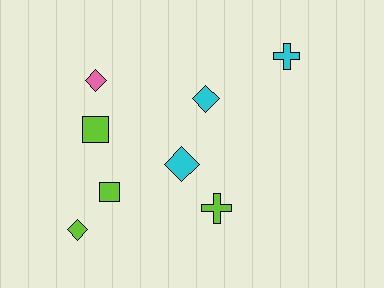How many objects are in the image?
There are 8 objects.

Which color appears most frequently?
Lime, with 4 objects.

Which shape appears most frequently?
Diamond, with 4 objects.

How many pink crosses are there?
There are no pink crosses.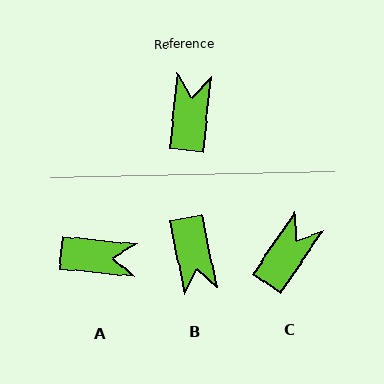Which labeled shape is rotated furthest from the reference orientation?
B, about 163 degrees away.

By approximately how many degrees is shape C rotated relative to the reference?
Approximately 28 degrees clockwise.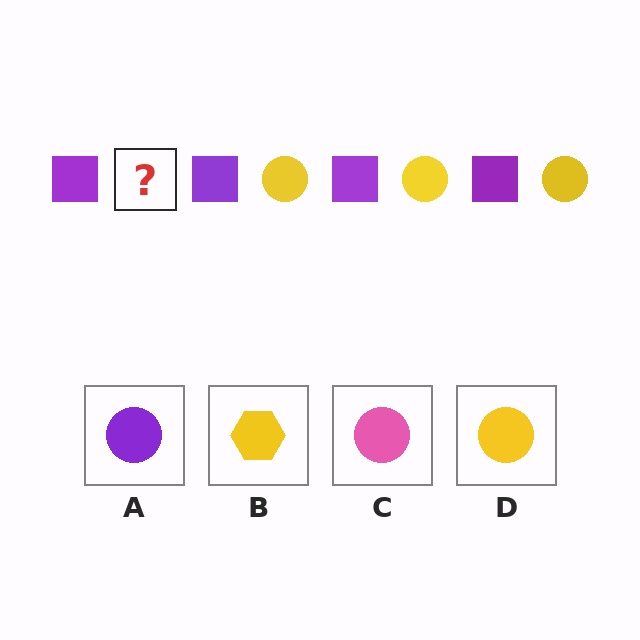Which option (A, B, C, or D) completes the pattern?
D.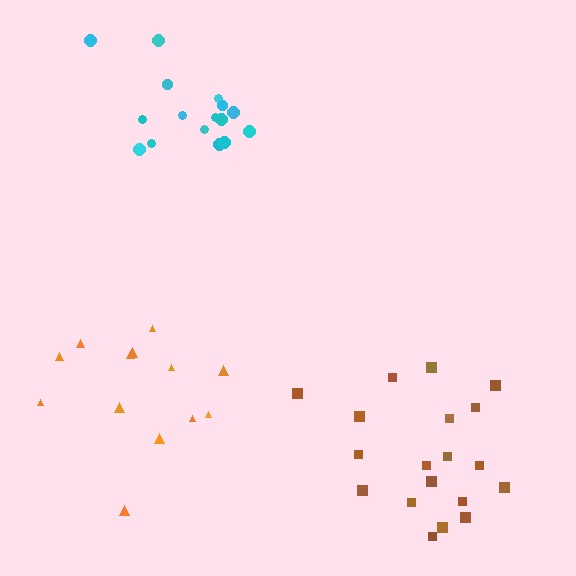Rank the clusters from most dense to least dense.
cyan, brown, orange.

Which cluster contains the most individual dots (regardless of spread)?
Brown (19).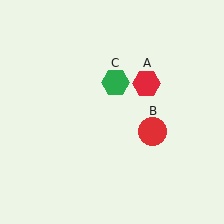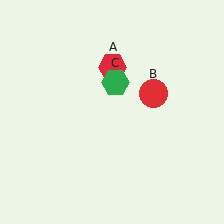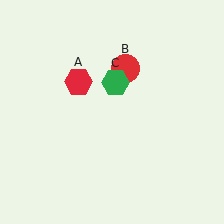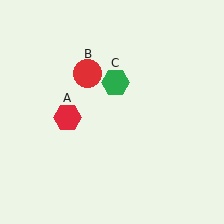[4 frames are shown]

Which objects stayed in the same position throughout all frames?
Green hexagon (object C) remained stationary.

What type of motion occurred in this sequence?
The red hexagon (object A), red circle (object B) rotated counterclockwise around the center of the scene.